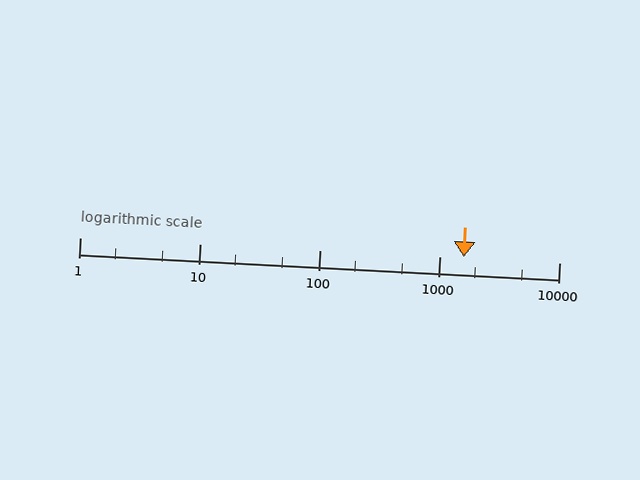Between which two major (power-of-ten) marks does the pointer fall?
The pointer is between 1000 and 10000.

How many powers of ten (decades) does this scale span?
The scale spans 4 decades, from 1 to 10000.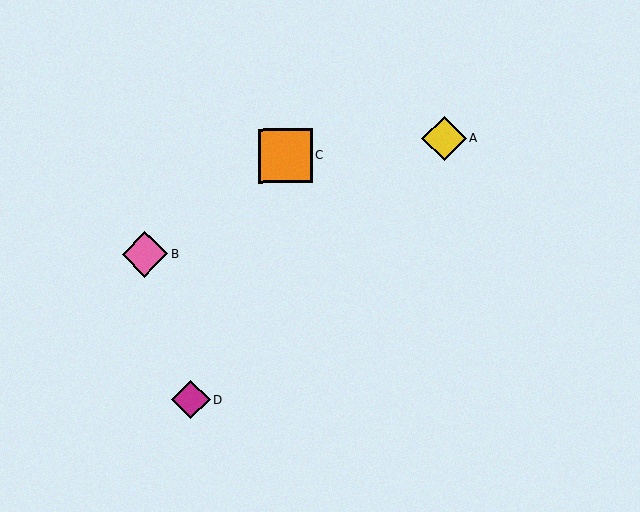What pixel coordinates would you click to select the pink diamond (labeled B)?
Click at (145, 254) to select the pink diamond B.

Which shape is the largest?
The orange square (labeled C) is the largest.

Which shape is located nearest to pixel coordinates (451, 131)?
The yellow diamond (labeled A) at (444, 138) is nearest to that location.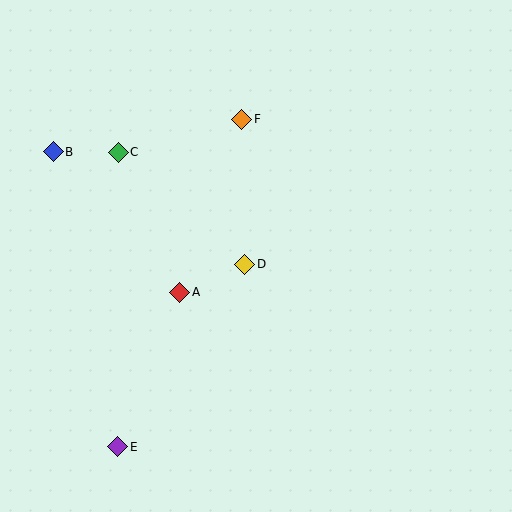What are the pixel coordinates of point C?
Point C is at (118, 152).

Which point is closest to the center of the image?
Point D at (245, 264) is closest to the center.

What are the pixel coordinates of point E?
Point E is at (118, 447).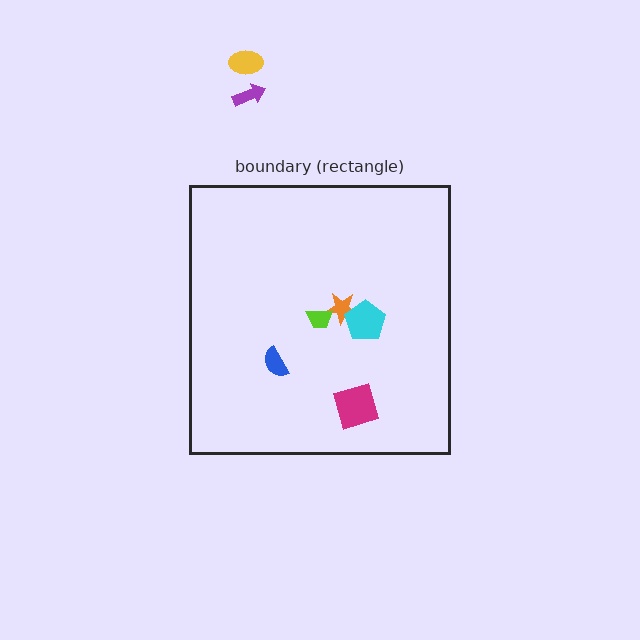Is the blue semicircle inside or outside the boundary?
Inside.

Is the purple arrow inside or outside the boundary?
Outside.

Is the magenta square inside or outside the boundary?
Inside.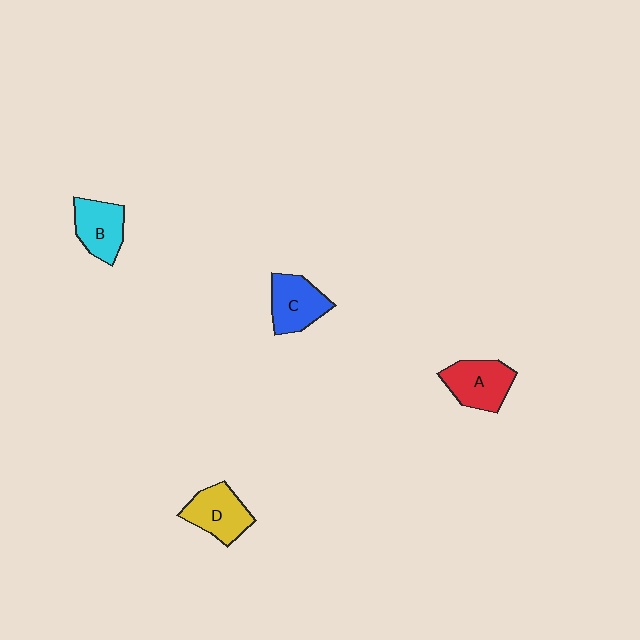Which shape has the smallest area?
Shape B (cyan).